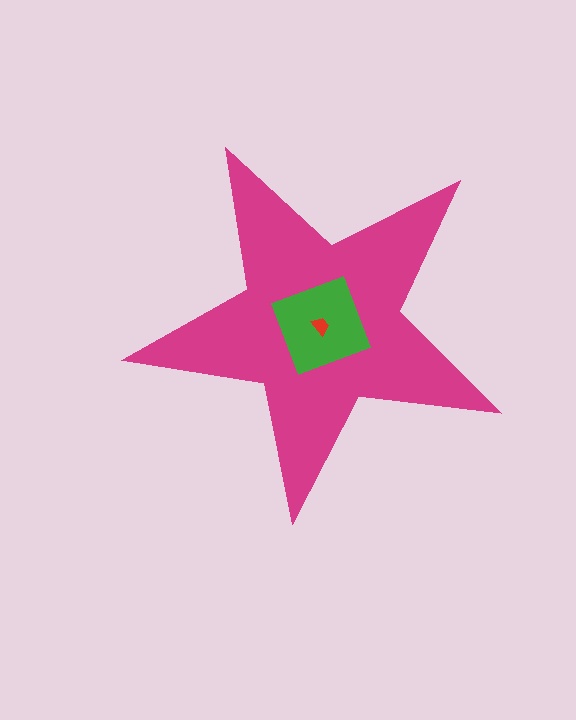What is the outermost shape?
The magenta star.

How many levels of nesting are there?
3.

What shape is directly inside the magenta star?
The green square.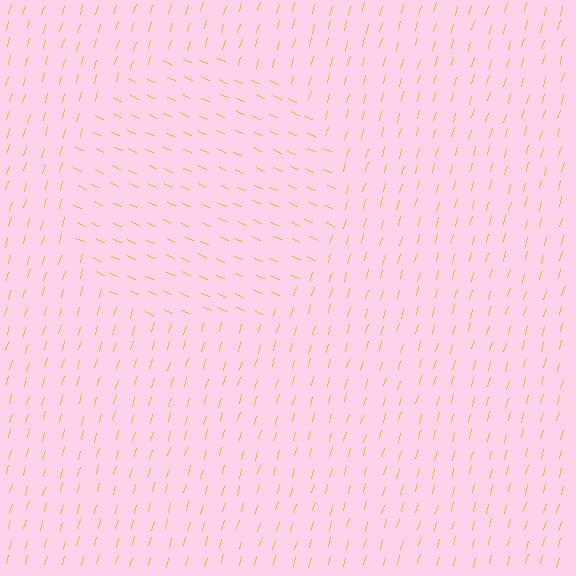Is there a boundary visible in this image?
Yes, there is a texture boundary formed by a change in line orientation.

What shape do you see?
I see a circle.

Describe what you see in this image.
The image is filled with small yellow line segments. A circle region in the image has lines oriented differently from the surrounding lines, creating a visible texture boundary.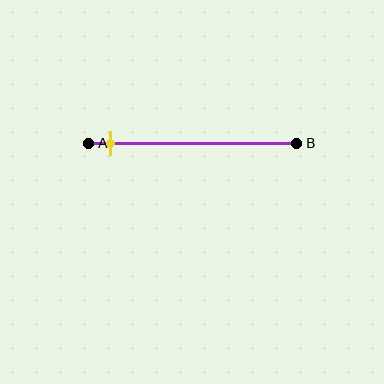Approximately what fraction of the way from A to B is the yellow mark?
The yellow mark is approximately 10% of the way from A to B.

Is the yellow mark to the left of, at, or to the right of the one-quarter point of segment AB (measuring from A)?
The yellow mark is to the left of the one-quarter point of segment AB.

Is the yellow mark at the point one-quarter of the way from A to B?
No, the mark is at about 10% from A, not at the 25% one-quarter point.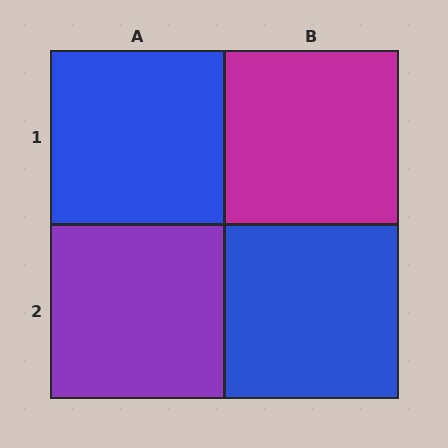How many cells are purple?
1 cell is purple.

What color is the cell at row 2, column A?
Purple.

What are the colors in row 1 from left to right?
Blue, magenta.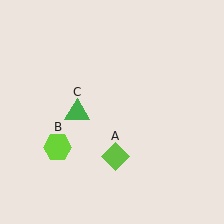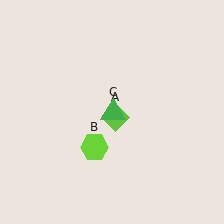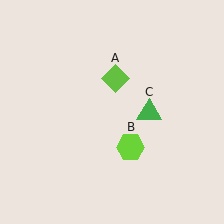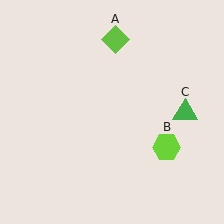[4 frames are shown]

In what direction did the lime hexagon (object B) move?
The lime hexagon (object B) moved right.